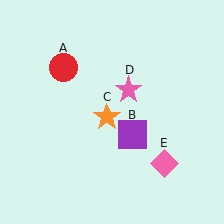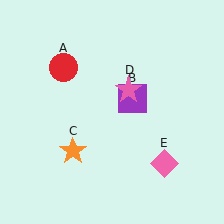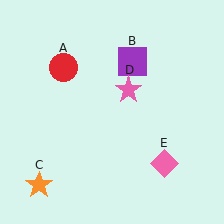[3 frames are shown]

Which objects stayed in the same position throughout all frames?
Red circle (object A) and pink star (object D) and pink diamond (object E) remained stationary.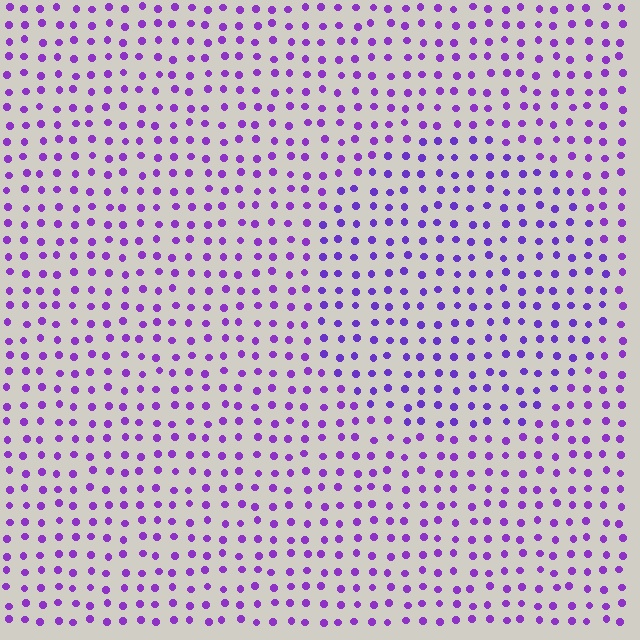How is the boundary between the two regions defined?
The boundary is defined purely by a slight shift in hue (about 16 degrees). Spacing, size, and orientation are identical on both sides.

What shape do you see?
I see a circle.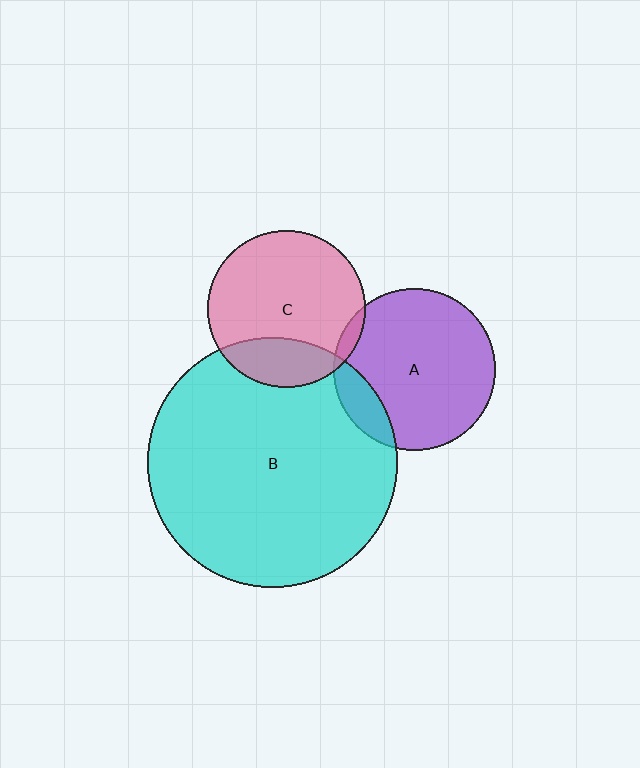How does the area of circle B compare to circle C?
Approximately 2.5 times.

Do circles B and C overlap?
Yes.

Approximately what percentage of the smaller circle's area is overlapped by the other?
Approximately 20%.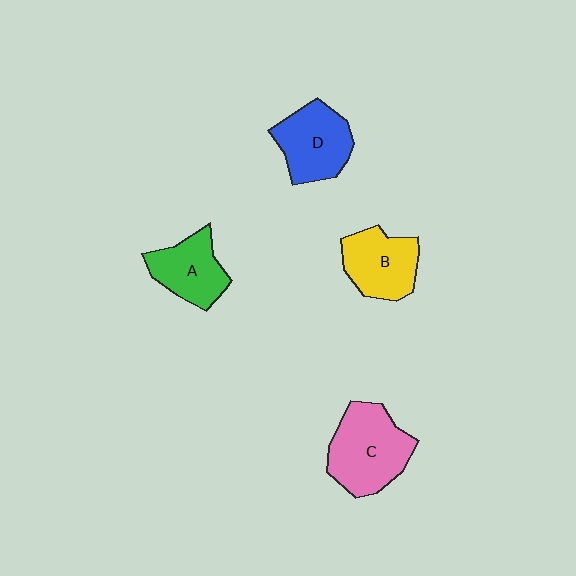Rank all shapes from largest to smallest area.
From largest to smallest: C (pink), D (blue), B (yellow), A (green).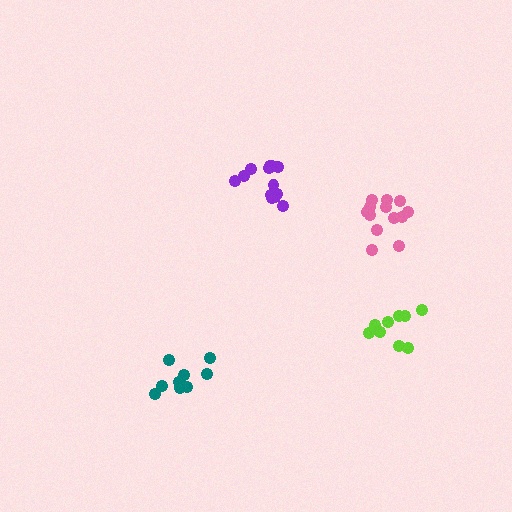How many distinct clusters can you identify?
There are 4 distinct clusters.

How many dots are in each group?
Group 1: 13 dots, Group 2: 9 dots, Group 3: 9 dots, Group 4: 13 dots (44 total).